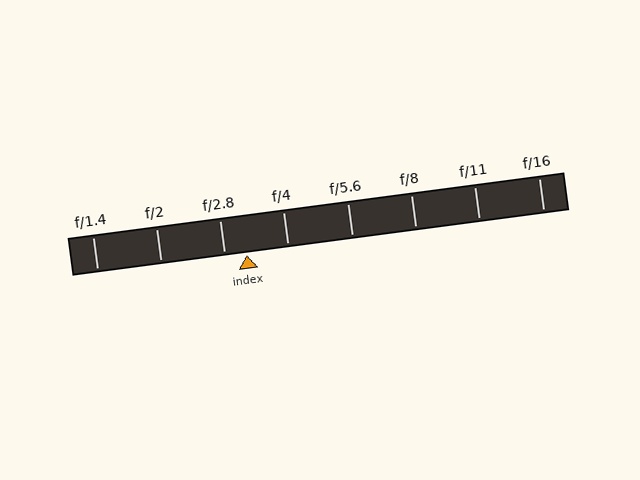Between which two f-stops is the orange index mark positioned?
The index mark is between f/2.8 and f/4.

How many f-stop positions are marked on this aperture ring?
There are 8 f-stop positions marked.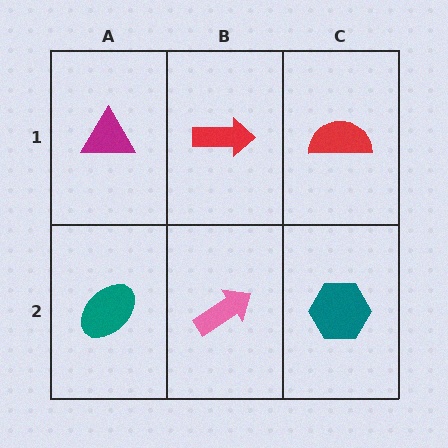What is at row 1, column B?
A red arrow.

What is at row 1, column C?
A red semicircle.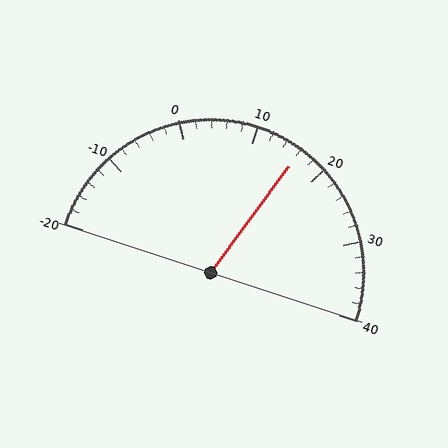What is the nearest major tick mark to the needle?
The nearest major tick mark is 20.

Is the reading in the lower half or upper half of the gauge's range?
The reading is in the upper half of the range (-20 to 40).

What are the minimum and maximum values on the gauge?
The gauge ranges from -20 to 40.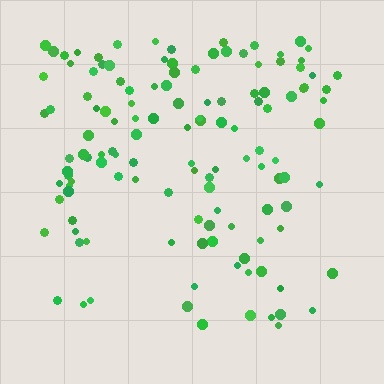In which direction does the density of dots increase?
From bottom to top, with the top side densest.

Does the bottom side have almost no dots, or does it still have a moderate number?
Still a moderate number, just noticeably fewer than the top.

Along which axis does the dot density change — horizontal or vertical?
Vertical.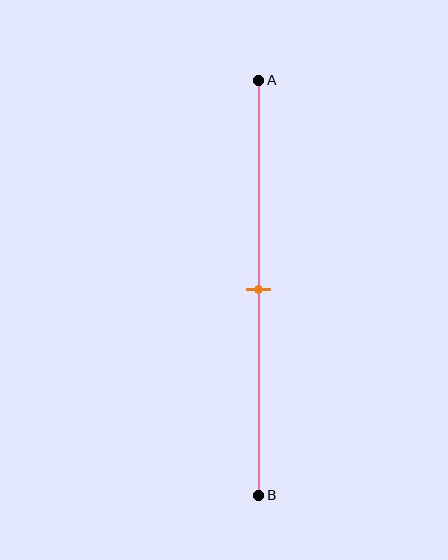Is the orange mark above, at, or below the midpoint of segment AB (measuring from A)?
The orange mark is approximately at the midpoint of segment AB.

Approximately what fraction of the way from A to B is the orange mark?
The orange mark is approximately 50% of the way from A to B.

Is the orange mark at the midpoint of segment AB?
Yes, the mark is approximately at the midpoint.